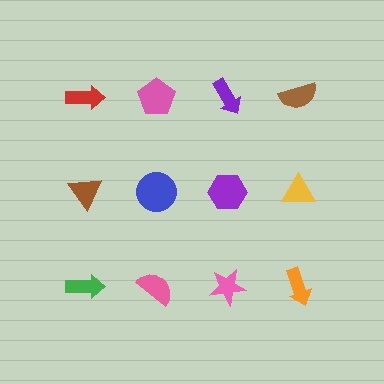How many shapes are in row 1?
4 shapes.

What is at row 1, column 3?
A purple arrow.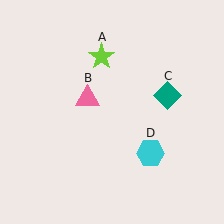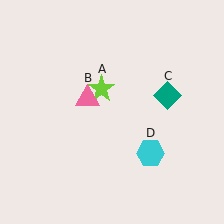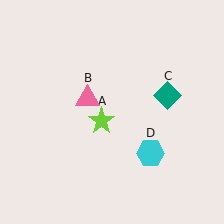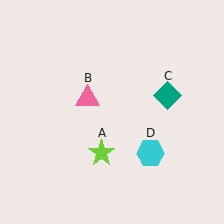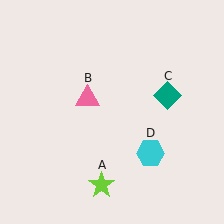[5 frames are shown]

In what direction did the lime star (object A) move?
The lime star (object A) moved down.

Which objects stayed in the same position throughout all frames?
Pink triangle (object B) and teal diamond (object C) and cyan hexagon (object D) remained stationary.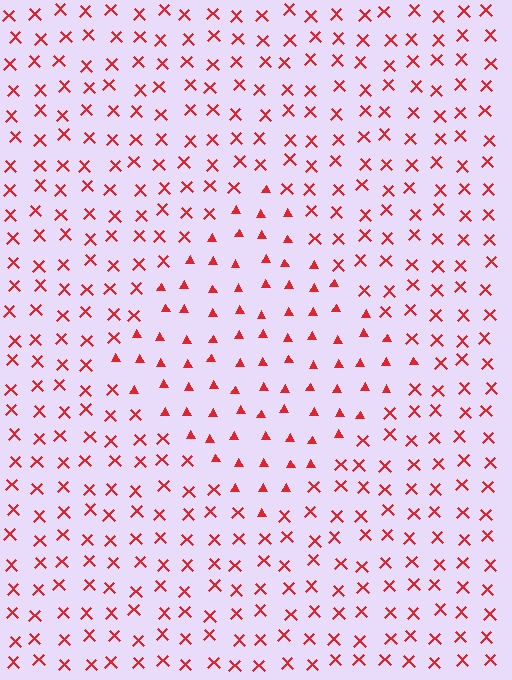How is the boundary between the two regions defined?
The boundary is defined by a change in element shape: triangles inside vs. X marks outside. All elements share the same color and spacing.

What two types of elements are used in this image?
The image uses triangles inside the diamond region and X marks outside it.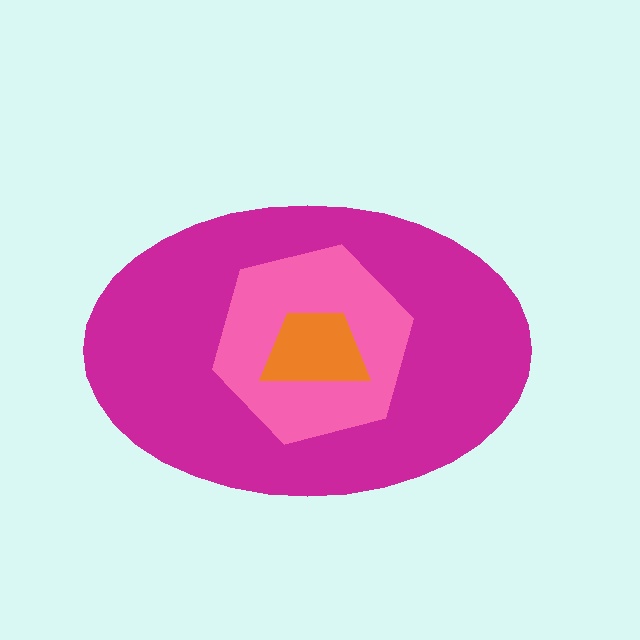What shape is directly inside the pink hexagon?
The orange trapezoid.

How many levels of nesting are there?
3.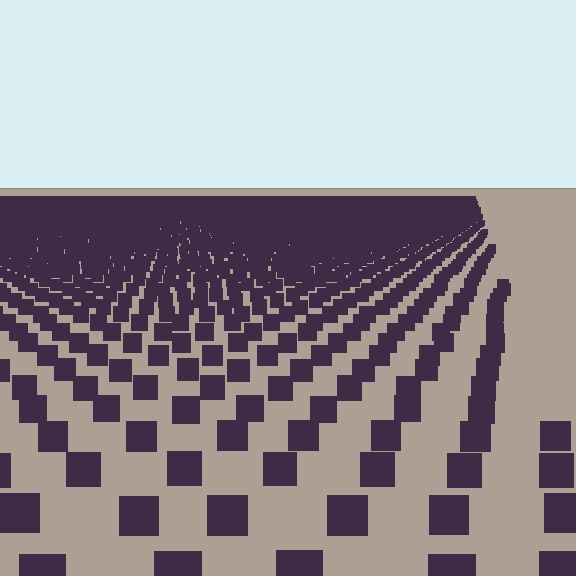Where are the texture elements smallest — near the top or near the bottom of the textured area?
Near the top.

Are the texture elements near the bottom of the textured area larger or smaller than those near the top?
Larger. Near the bottom, elements are closer to the viewer and appear at a bigger on-screen size.